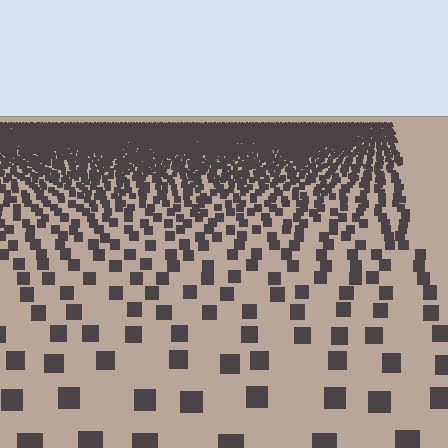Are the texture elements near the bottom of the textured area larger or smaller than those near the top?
Larger. Near the bottom, elements are closer to the viewer and appear at a bigger on-screen size.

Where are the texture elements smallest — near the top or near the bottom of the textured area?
Near the top.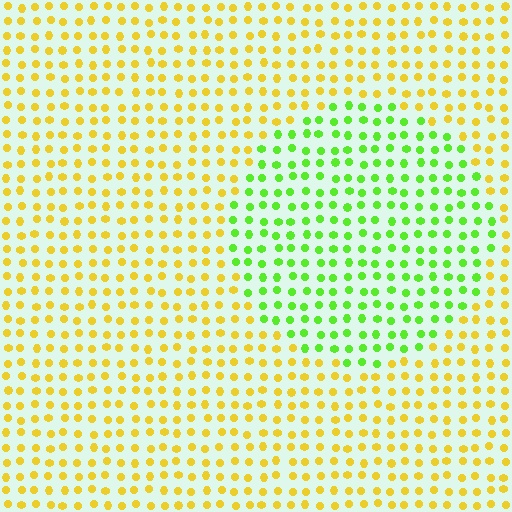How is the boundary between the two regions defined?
The boundary is defined purely by a slight shift in hue (about 55 degrees). Spacing, size, and orientation are identical on both sides.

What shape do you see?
I see a circle.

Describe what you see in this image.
The image is filled with small yellow elements in a uniform arrangement. A circle-shaped region is visible where the elements are tinted to a slightly different hue, forming a subtle color boundary.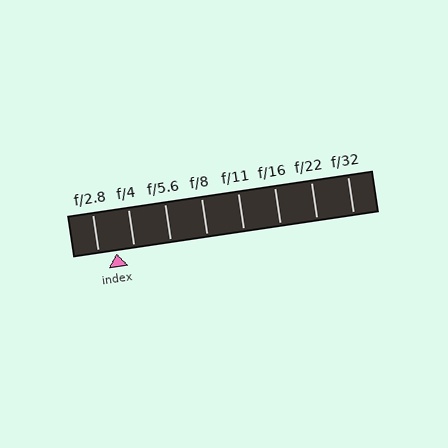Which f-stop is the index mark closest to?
The index mark is closest to f/2.8.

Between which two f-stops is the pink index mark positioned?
The index mark is between f/2.8 and f/4.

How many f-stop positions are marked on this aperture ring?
There are 8 f-stop positions marked.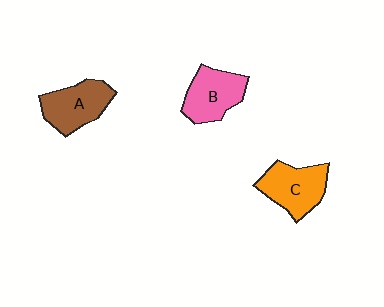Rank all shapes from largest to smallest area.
From largest to smallest: C (orange), A (brown), B (pink).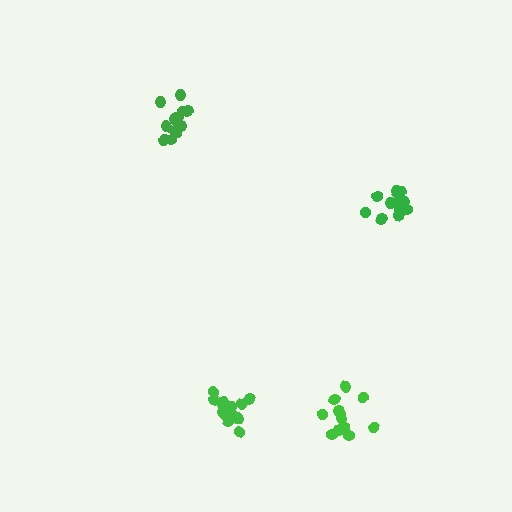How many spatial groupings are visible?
There are 4 spatial groupings.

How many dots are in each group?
Group 1: 12 dots, Group 2: 12 dots, Group 3: 14 dots, Group 4: 13 dots (51 total).